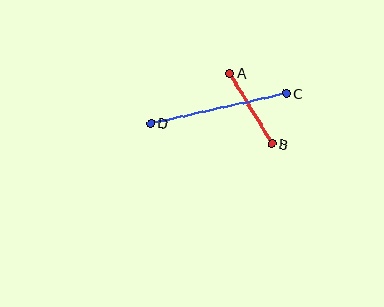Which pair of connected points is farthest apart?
Points C and D are farthest apart.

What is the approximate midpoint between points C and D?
The midpoint is at approximately (219, 108) pixels.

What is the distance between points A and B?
The distance is approximately 83 pixels.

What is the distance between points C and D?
The distance is approximately 139 pixels.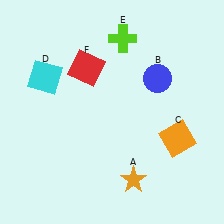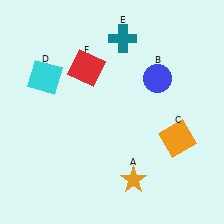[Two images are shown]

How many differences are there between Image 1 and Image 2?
There is 1 difference between the two images.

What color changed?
The cross (E) changed from lime in Image 1 to teal in Image 2.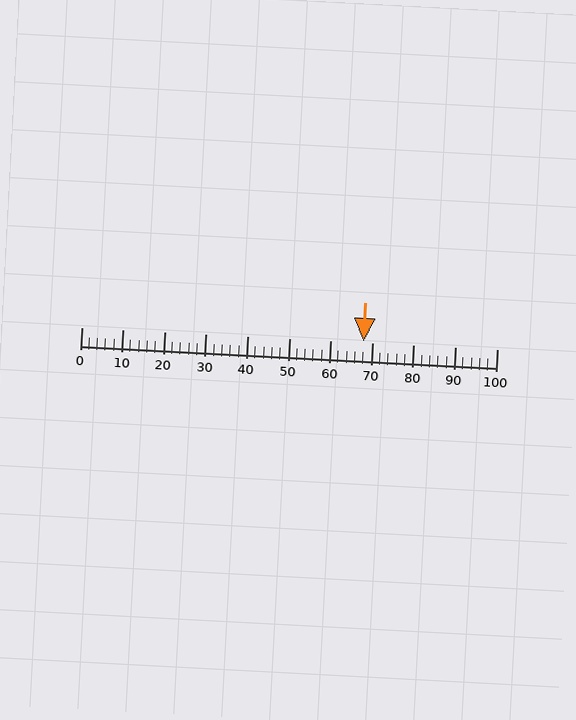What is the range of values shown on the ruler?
The ruler shows values from 0 to 100.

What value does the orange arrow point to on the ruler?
The orange arrow points to approximately 68.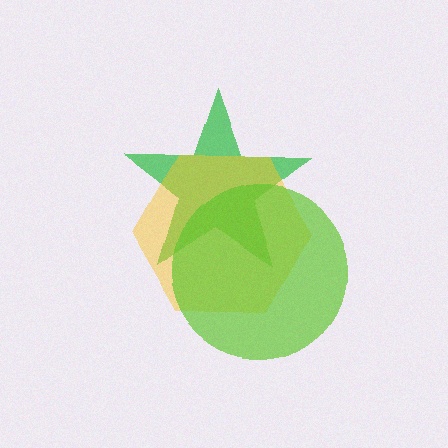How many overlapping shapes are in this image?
There are 3 overlapping shapes in the image.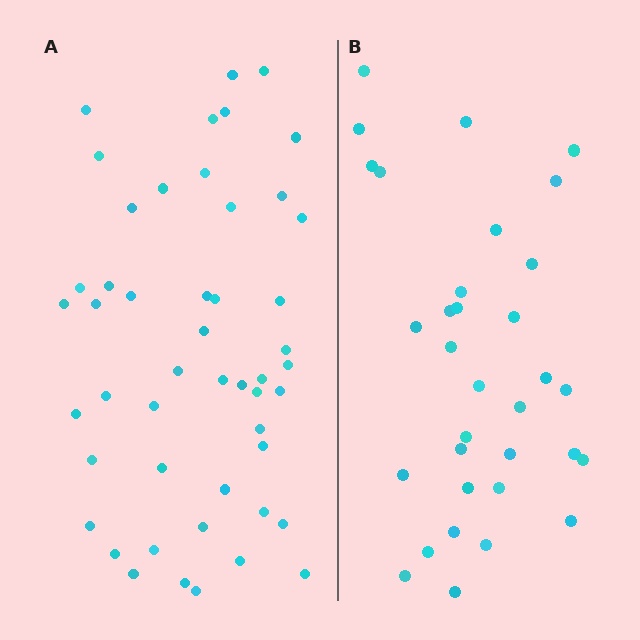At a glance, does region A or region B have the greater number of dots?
Region A (the left region) has more dots.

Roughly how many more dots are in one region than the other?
Region A has approximately 15 more dots than region B.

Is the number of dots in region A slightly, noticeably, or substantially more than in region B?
Region A has substantially more. The ratio is roughly 1.5 to 1.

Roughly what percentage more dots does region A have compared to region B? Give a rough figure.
About 50% more.